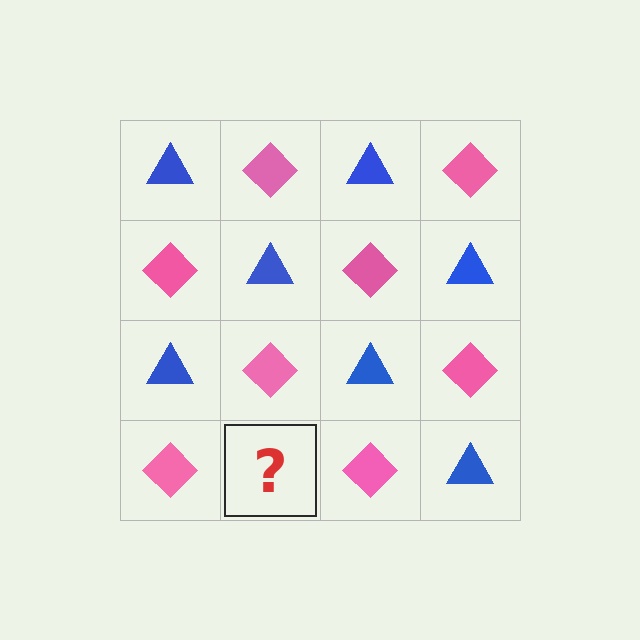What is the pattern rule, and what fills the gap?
The rule is that it alternates blue triangle and pink diamond in a checkerboard pattern. The gap should be filled with a blue triangle.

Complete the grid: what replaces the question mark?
The question mark should be replaced with a blue triangle.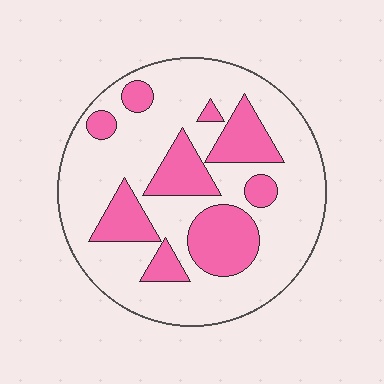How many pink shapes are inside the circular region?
9.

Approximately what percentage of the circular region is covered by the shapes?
Approximately 30%.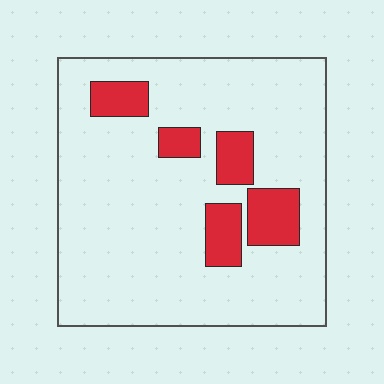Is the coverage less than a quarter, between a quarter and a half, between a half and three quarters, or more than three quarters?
Less than a quarter.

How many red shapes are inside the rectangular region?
5.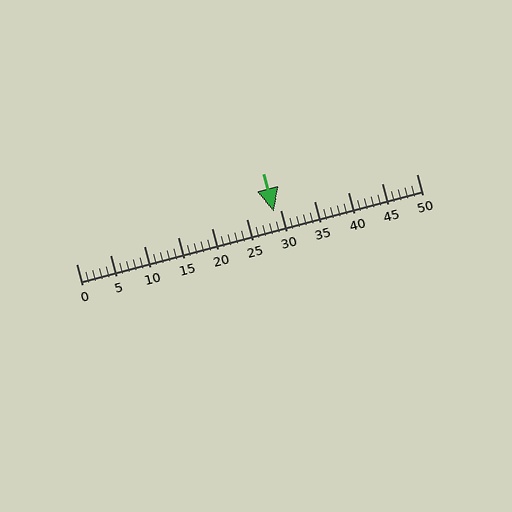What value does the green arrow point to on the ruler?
The green arrow points to approximately 29.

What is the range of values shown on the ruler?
The ruler shows values from 0 to 50.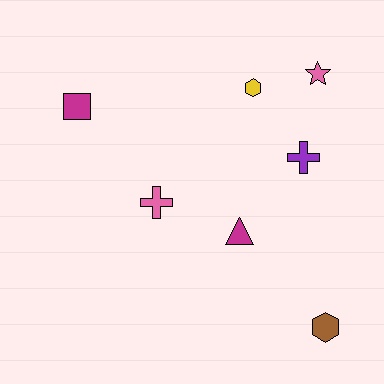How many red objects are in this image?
There are no red objects.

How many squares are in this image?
There is 1 square.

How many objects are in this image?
There are 7 objects.